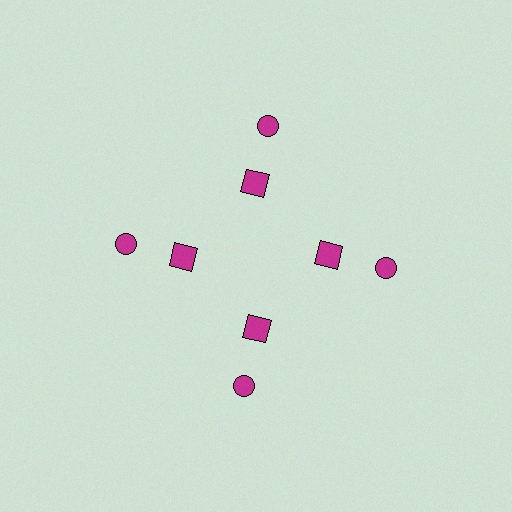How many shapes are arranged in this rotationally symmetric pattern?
There are 8 shapes, arranged in 4 groups of 2.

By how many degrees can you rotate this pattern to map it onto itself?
The pattern maps onto itself every 90 degrees of rotation.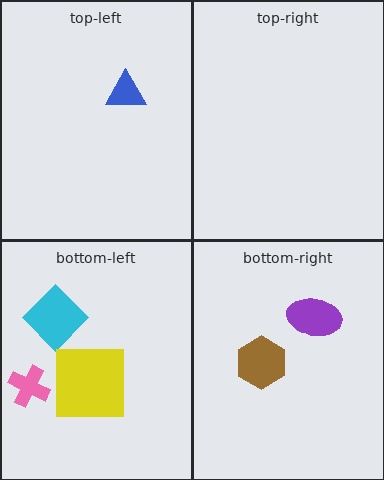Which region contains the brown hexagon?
The bottom-right region.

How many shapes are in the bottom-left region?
3.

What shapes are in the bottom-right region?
The purple ellipse, the brown hexagon.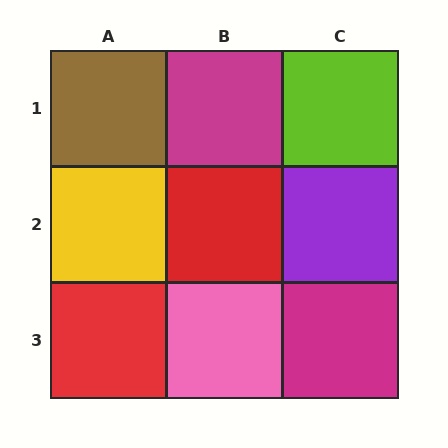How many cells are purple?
1 cell is purple.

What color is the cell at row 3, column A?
Red.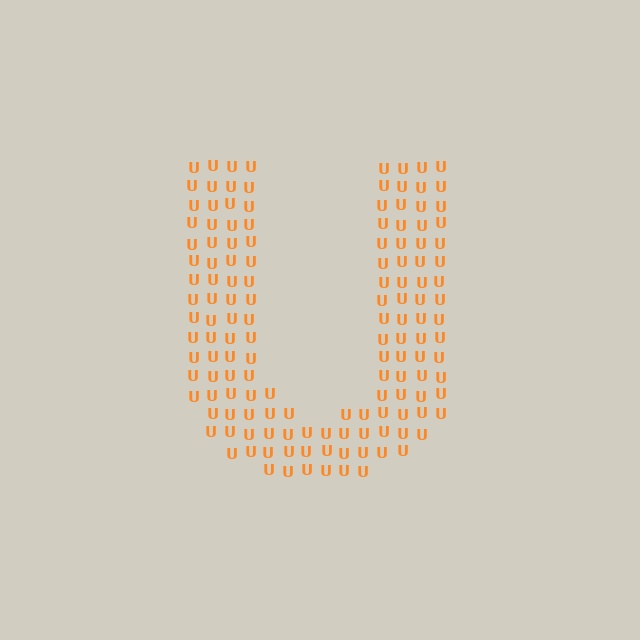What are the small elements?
The small elements are letter U's.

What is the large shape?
The large shape is the letter U.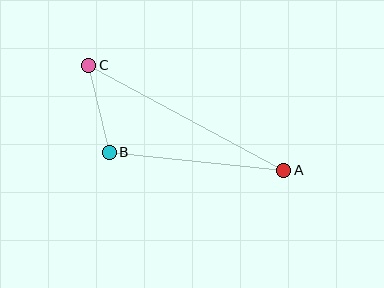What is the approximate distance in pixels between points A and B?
The distance between A and B is approximately 175 pixels.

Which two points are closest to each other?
Points B and C are closest to each other.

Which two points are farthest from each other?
Points A and C are farthest from each other.